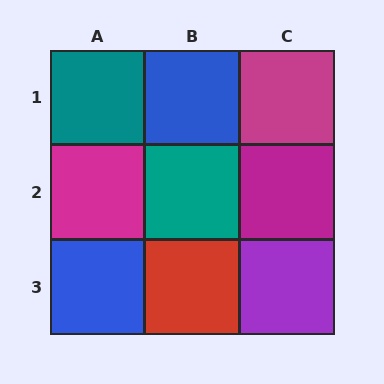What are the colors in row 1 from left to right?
Teal, blue, magenta.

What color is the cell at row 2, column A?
Magenta.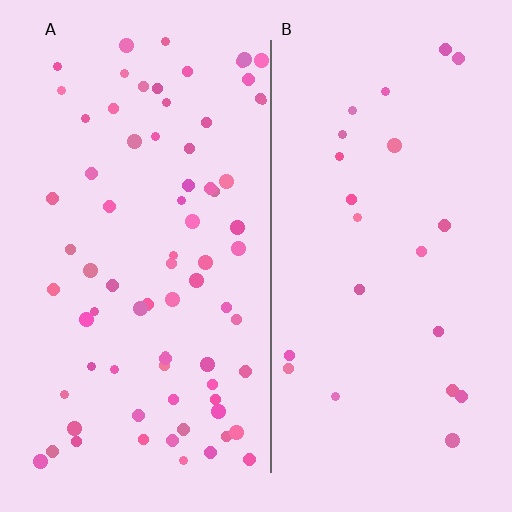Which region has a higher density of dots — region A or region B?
A (the left).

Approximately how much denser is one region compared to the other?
Approximately 3.3× — region A over region B.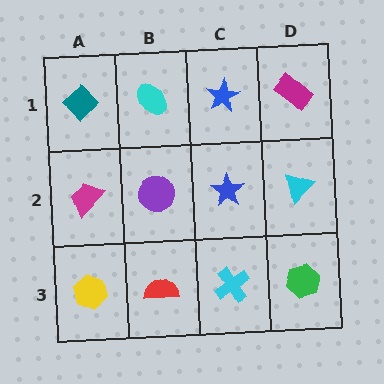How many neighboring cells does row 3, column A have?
2.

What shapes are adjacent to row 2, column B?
A cyan ellipse (row 1, column B), a red semicircle (row 3, column B), a magenta trapezoid (row 2, column A), a blue star (row 2, column C).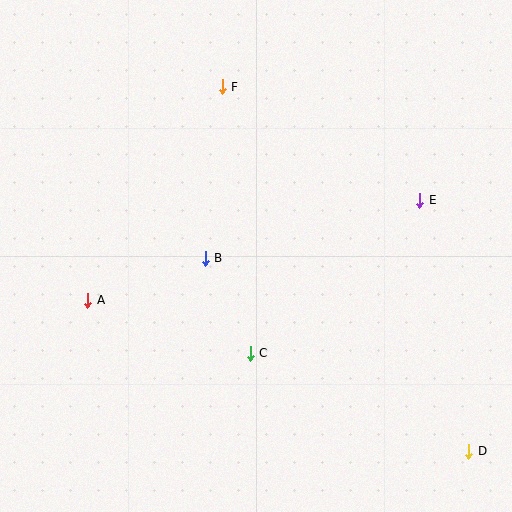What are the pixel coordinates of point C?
Point C is at (250, 353).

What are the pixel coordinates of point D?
Point D is at (469, 451).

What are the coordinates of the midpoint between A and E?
The midpoint between A and E is at (254, 250).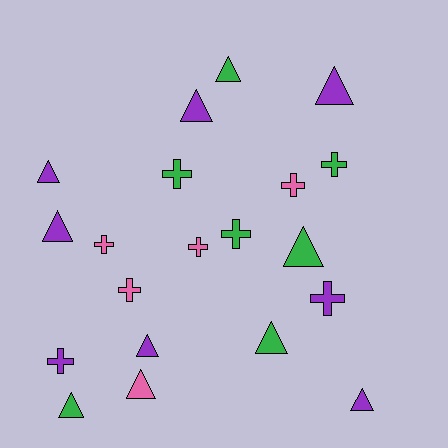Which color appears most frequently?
Purple, with 8 objects.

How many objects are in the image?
There are 20 objects.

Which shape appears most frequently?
Triangle, with 11 objects.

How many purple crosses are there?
There are 2 purple crosses.